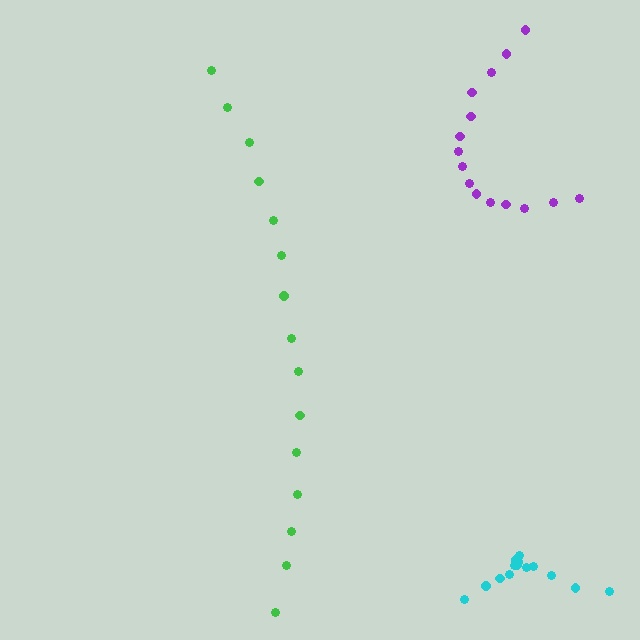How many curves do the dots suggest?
There are 3 distinct paths.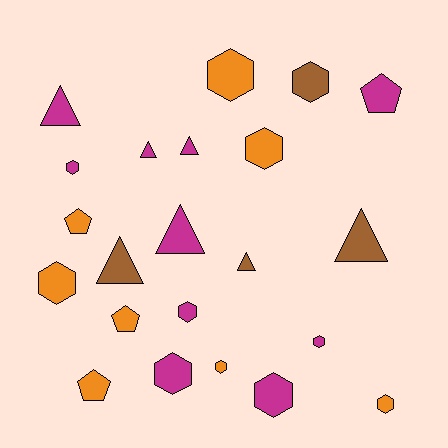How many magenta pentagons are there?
There is 1 magenta pentagon.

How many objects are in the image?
There are 22 objects.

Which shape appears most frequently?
Hexagon, with 11 objects.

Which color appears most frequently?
Magenta, with 10 objects.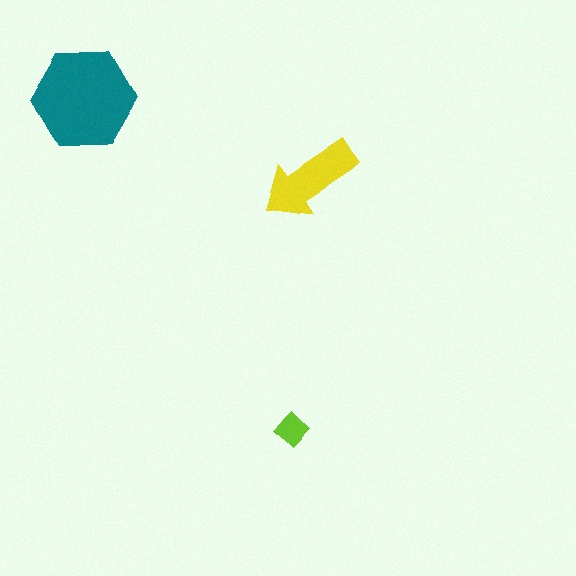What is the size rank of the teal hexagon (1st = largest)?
1st.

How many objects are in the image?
There are 3 objects in the image.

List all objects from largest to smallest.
The teal hexagon, the yellow arrow, the lime diamond.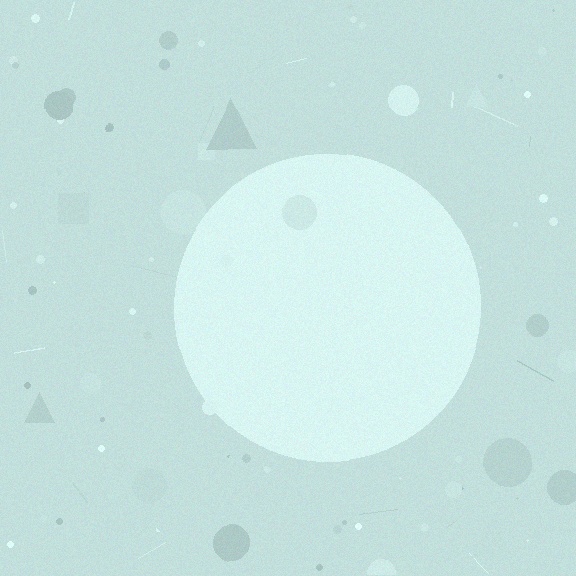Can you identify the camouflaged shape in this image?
The camouflaged shape is a circle.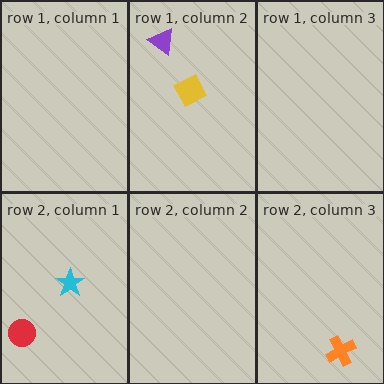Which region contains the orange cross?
The row 2, column 3 region.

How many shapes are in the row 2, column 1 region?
2.